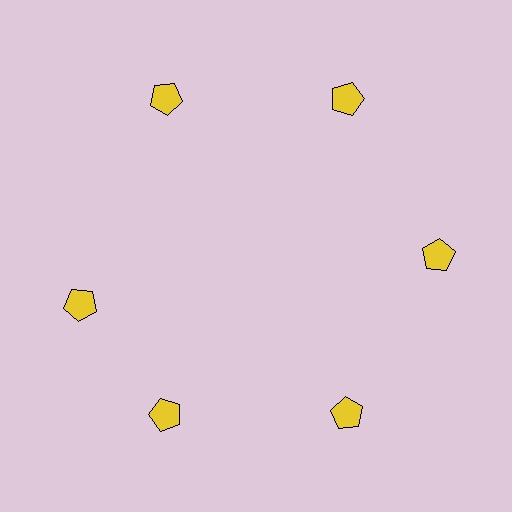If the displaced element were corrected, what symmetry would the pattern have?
It would have 6-fold rotational symmetry — the pattern would map onto itself every 60 degrees.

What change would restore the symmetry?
The symmetry would be restored by rotating it back into even spacing with its neighbors so that all 6 pentagons sit at equal angles and equal distance from the center.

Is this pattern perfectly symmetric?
No. The 6 yellow pentagons are arranged in a ring, but one element near the 9 o'clock position is rotated out of alignment along the ring, breaking the 6-fold rotational symmetry.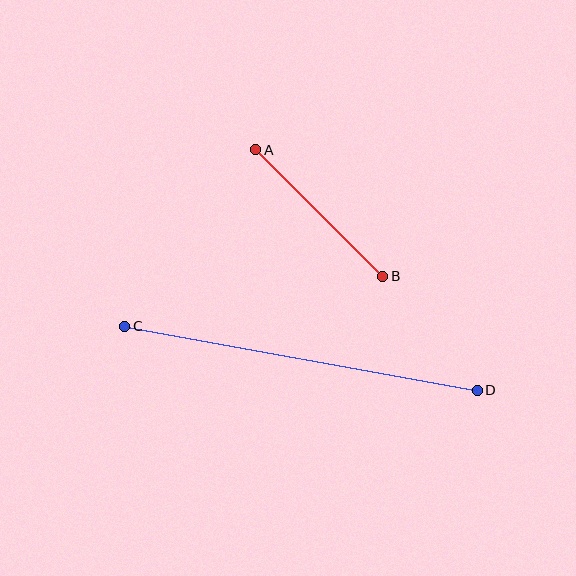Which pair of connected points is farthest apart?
Points C and D are farthest apart.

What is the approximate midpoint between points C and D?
The midpoint is at approximately (301, 358) pixels.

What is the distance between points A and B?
The distance is approximately 179 pixels.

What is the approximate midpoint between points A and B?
The midpoint is at approximately (319, 213) pixels.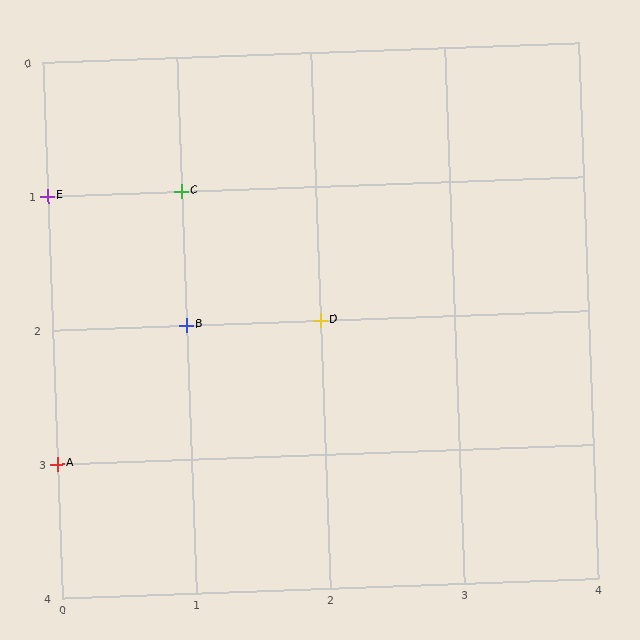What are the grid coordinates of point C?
Point C is at grid coordinates (1, 1).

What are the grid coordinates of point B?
Point B is at grid coordinates (1, 2).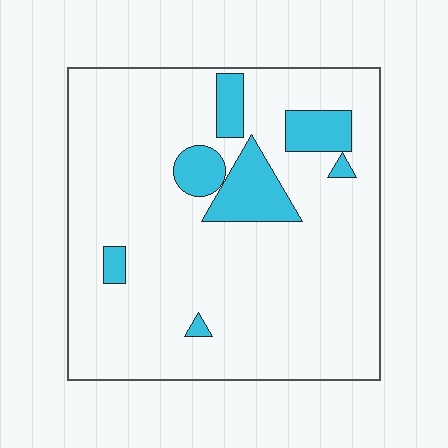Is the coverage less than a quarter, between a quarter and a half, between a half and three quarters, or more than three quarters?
Less than a quarter.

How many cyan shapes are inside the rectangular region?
7.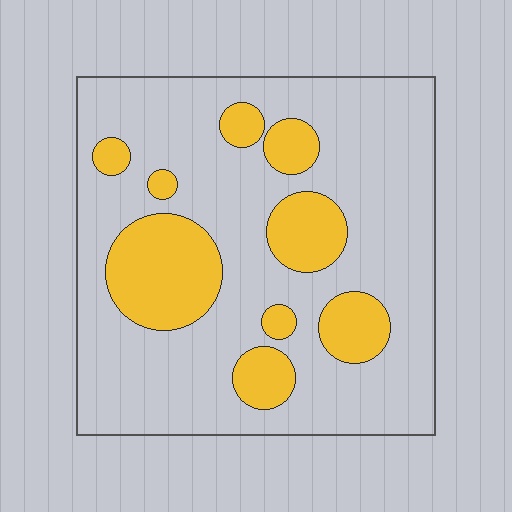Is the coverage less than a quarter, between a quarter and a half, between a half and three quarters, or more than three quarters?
Less than a quarter.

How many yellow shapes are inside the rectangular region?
9.